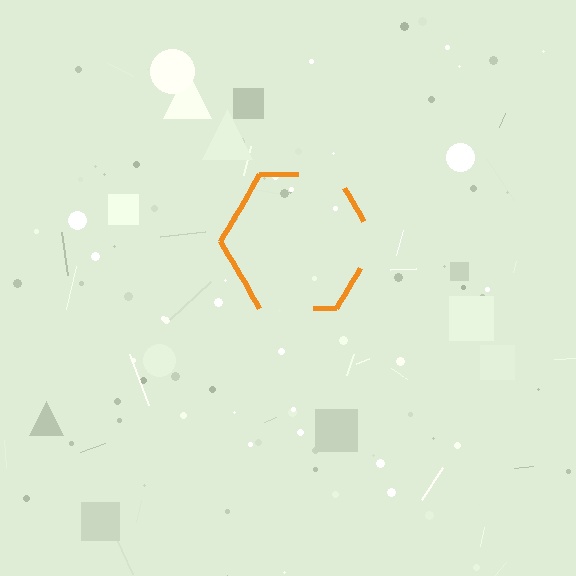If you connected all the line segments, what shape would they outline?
They would outline a hexagon.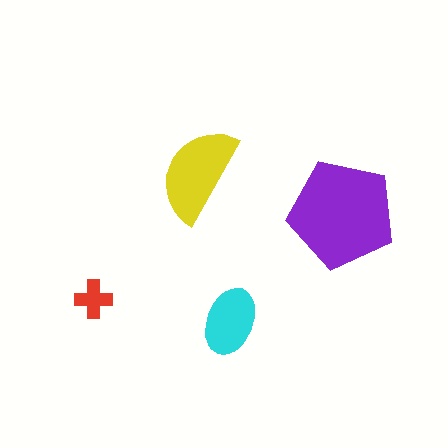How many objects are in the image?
There are 4 objects in the image.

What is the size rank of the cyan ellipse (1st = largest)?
3rd.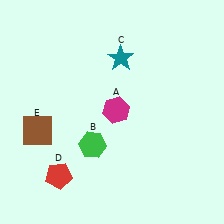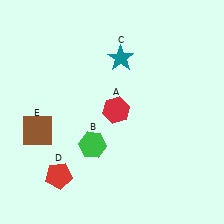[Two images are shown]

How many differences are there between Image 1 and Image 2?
There is 1 difference between the two images.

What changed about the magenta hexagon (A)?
In Image 1, A is magenta. In Image 2, it changed to red.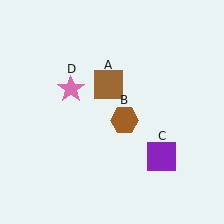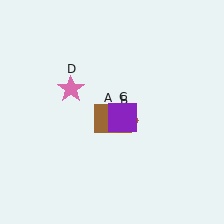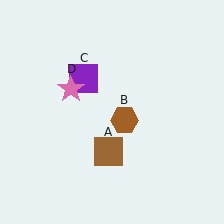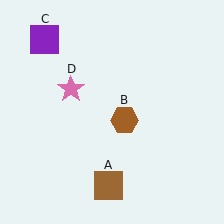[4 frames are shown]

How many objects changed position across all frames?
2 objects changed position: brown square (object A), purple square (object C).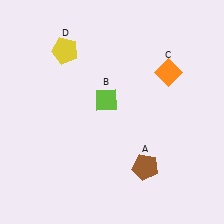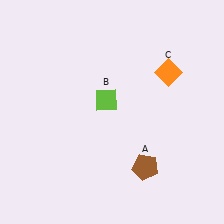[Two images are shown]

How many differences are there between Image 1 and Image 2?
There is 1 difference between the two images.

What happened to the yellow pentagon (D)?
The yellow pentagon (D) was removed in Image 2. It was in the top-left area of Image 1.